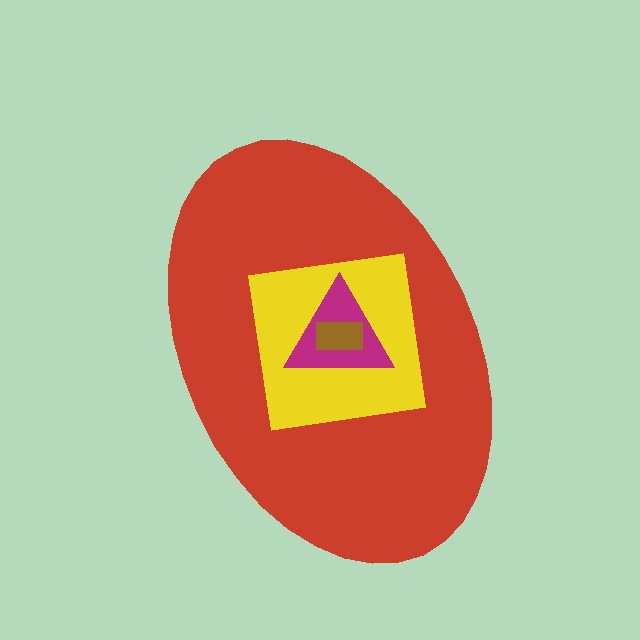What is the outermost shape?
The red ellipse.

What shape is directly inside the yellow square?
The magenta triangle.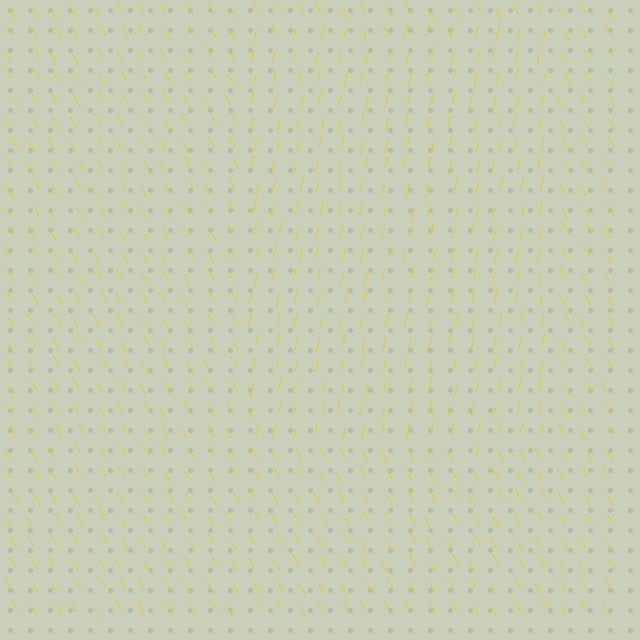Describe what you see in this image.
The image is filled with small yellow line segments. A rectangle region in the image has lines oriented differently from the surrounding lines, creating a visible texture boundary.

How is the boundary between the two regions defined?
The boundary is defined purely by a change in line orientation (approximately 45 degrees difference). All lines are the same color and thickness.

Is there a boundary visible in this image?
Yes, there is a texture boundary formed by a change in line orientation.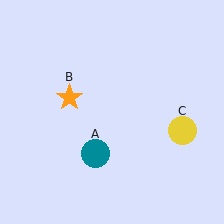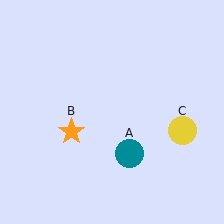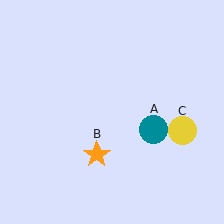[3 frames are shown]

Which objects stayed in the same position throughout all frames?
Yellow circle (object C) remained stationary.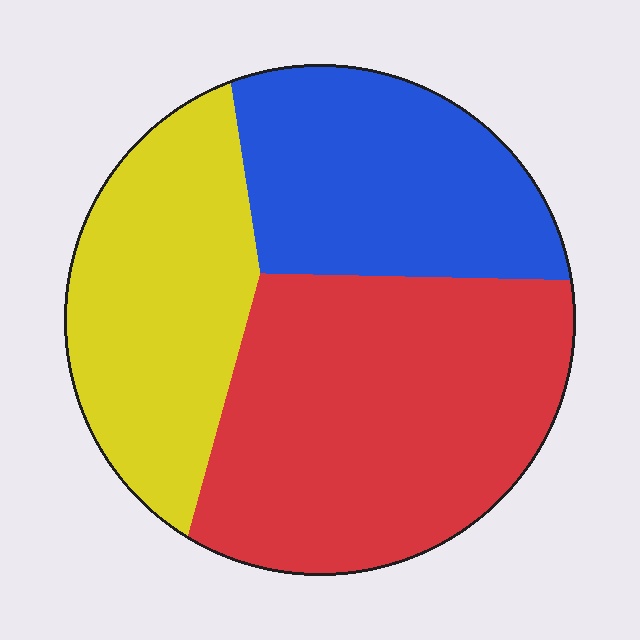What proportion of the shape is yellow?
Yellow takes up about one quarter (1/4) of the shape.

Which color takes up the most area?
Red, at roughly 45%.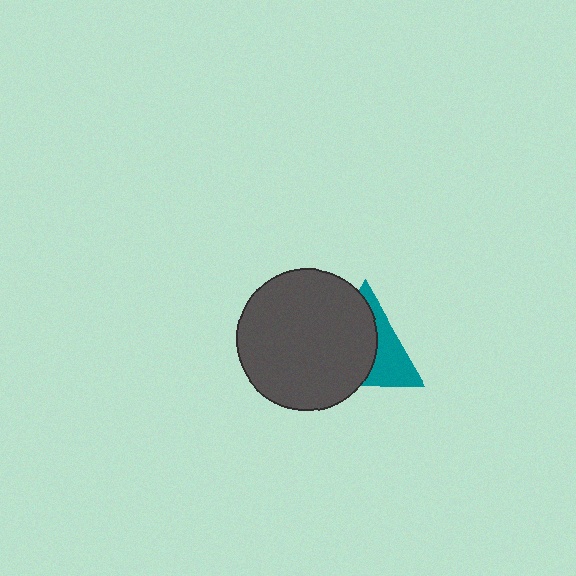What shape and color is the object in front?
The object in front is a dark gray circle.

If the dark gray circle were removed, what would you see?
You would see the complete teal triangle.